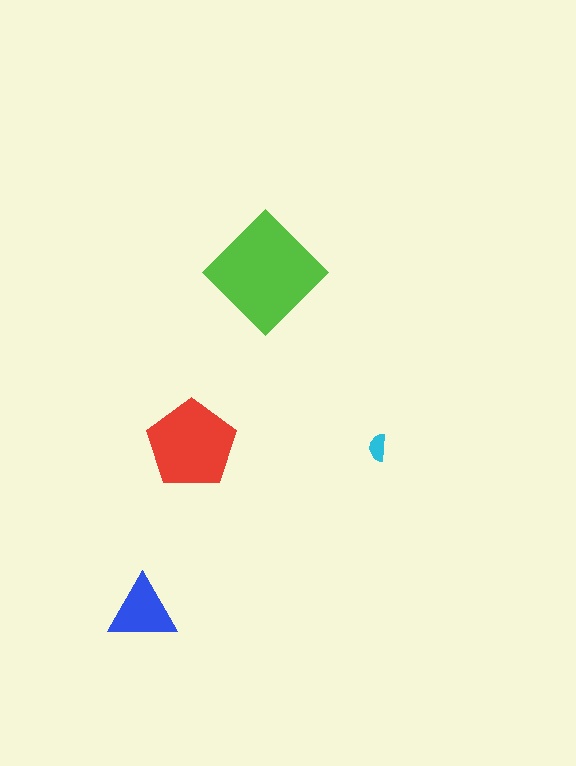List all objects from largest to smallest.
The lime diamond, the red pentagon, the blue triangle, the cyan semicircle.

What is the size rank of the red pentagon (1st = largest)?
2nd.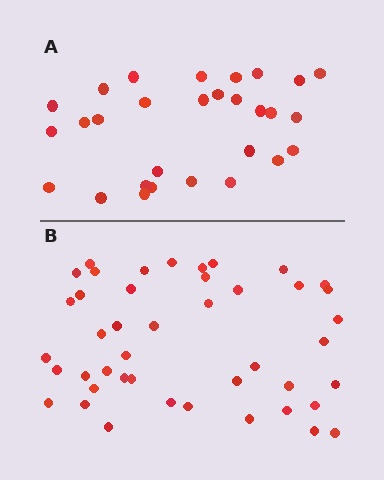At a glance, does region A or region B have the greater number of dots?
Region B (the bottom region) has more dots.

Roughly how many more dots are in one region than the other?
Region B has approximately 15 more dots than region A.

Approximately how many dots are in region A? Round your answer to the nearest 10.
About 30 dots. (The exact count is 29, which rounds to 30.)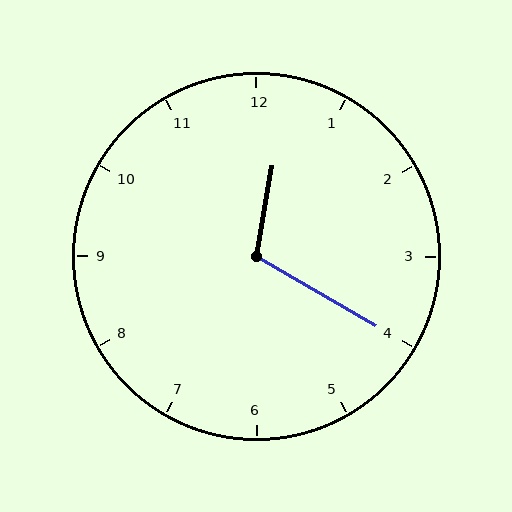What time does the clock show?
12:20.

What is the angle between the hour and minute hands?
Approximately 110 degrees.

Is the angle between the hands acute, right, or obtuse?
It is obtuse.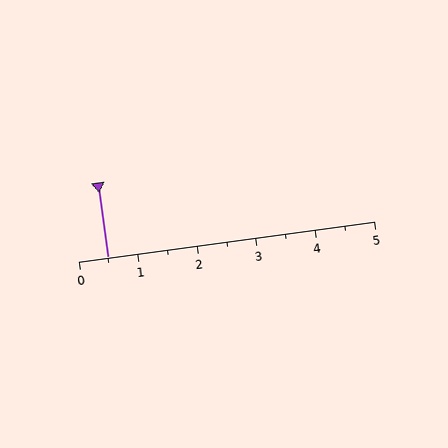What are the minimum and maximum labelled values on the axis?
The axis runs from 0 to 5.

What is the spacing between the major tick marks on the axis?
The major ticks are spaced 1 apart.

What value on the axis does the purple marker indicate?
The marker indicates approximately 0.5.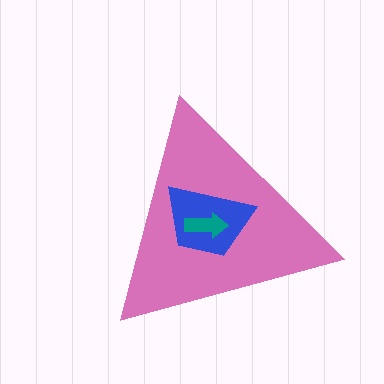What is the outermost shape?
The pink triangle.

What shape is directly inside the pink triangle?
The blue trapezoid.